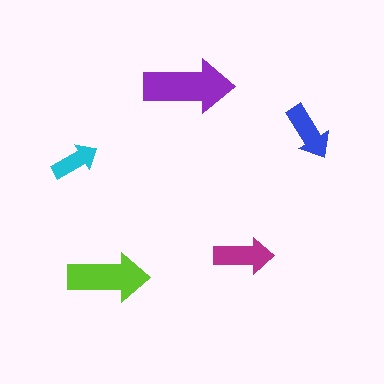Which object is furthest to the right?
The blue arrow is rightmost.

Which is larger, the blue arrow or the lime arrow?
The lime one.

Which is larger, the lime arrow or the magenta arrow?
The lime one.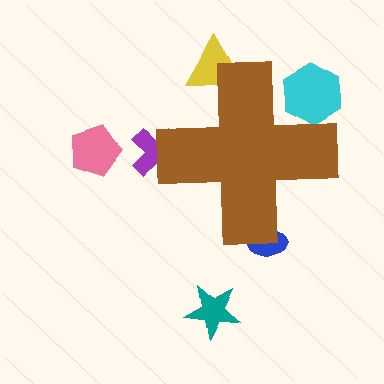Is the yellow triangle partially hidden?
Yes, the yellow triangle is partially hidden behind the brown cross.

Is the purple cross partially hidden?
Yes, the purple cross is partially hidden behind the brown cross.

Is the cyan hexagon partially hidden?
Yes, the cyan hexagon is partially hidden behind the brown cross.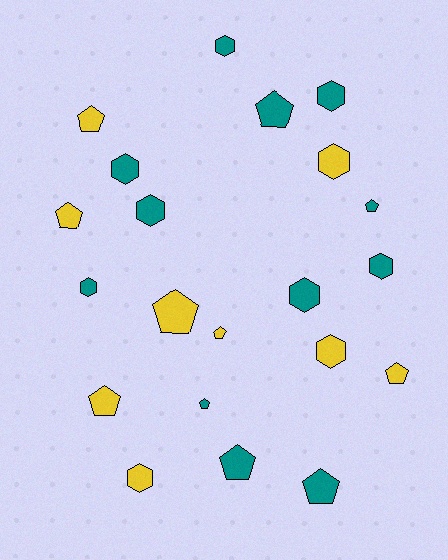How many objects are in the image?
There are 21 objects.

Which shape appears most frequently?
Pentagon, with 11 objects.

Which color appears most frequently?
Teal, with 12 objects.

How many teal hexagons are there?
There are 7 teal hexagons.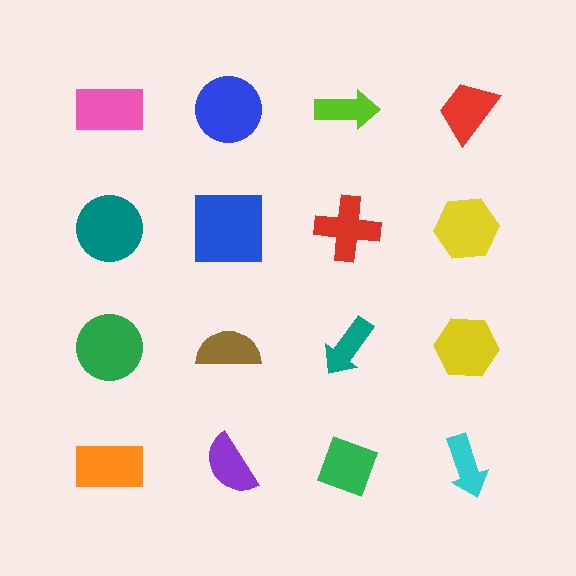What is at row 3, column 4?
A yellow hexagon.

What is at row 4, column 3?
A green diamond.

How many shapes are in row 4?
4 shapes.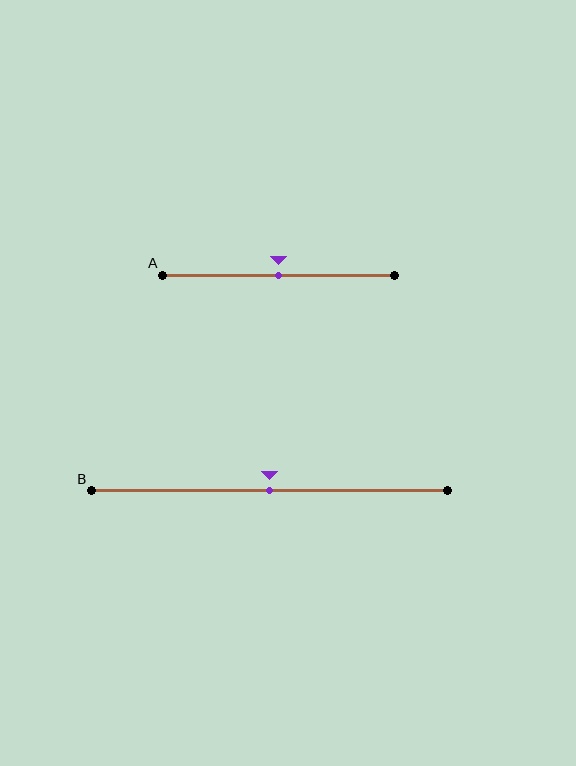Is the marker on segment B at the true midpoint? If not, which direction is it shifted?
Yes, the marker on segment B is at the true midpoint.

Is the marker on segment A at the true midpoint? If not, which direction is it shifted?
Yes, the marker on segment A is at the true midpoint.